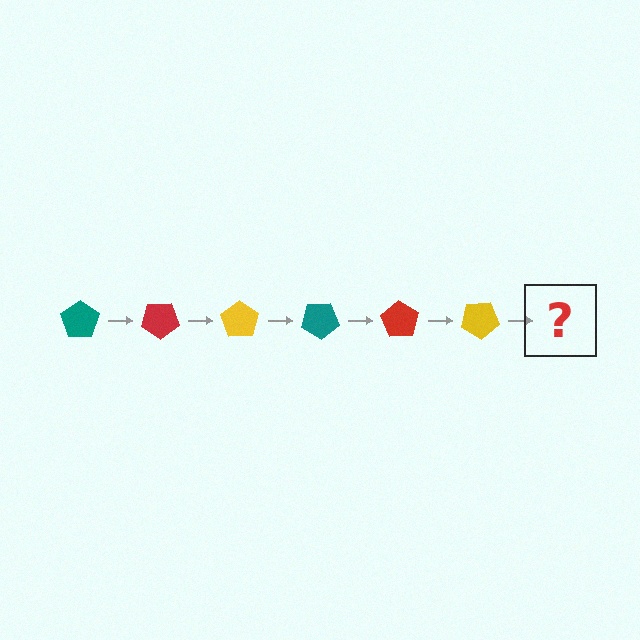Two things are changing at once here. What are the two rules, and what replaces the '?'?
The two rules are that it rotates 35 degrees each step and the color cycles through teal, red, and yellow. The '?' should be a teal pentagon, rotated 210 degrees from the start.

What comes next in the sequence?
The next element should be a teal pentagon, rotated 210 degrees from the start.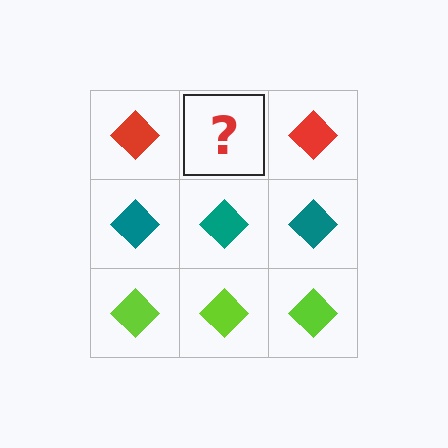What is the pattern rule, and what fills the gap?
The rule is that each row has a consistent color. The gap should be filled with a red diamond.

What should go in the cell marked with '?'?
The missing cell should contain a red diamond.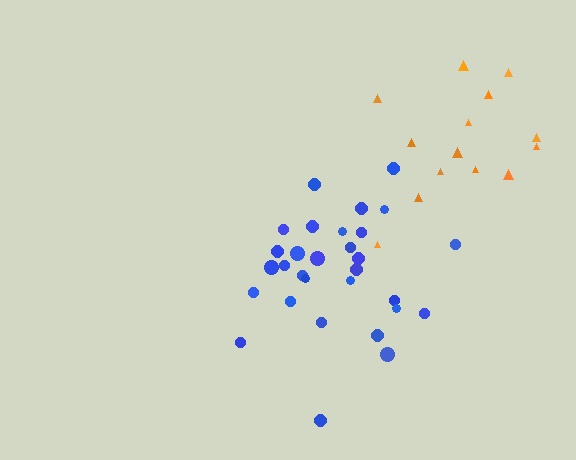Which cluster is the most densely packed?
Blue.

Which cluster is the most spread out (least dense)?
Orange.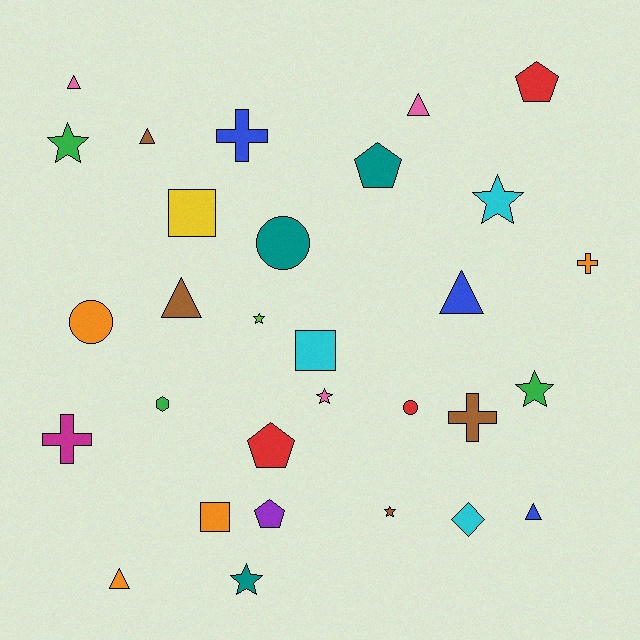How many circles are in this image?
There are 3 circles.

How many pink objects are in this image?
There are 3 pink objects.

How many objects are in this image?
There are 30 objects.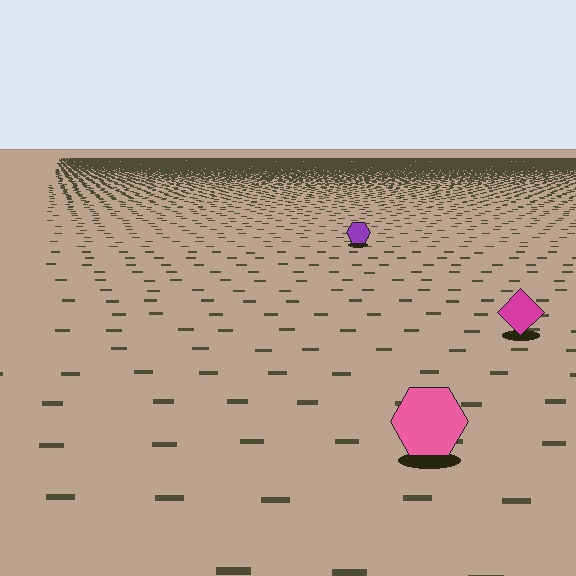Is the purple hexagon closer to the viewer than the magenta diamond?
No. The magenta diamond is closer — you can tell from the texture gradient: the ground texture is coarser near it.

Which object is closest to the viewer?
The pink hexagon is closest. The texture marks near it are larger and more spread out.